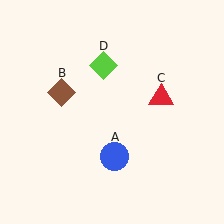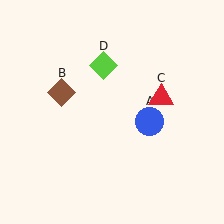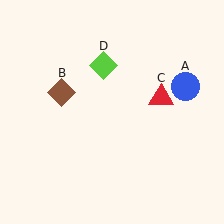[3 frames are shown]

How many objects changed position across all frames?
1 object changed position: blue circle (object A).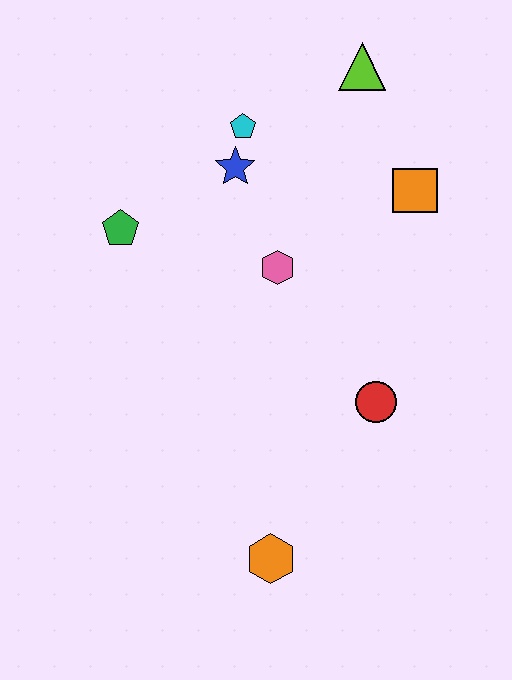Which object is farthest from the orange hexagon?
The lime triangle is farthest from the orange hexagon.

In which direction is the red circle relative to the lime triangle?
The red circle is below the lime triangle.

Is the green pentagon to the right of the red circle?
No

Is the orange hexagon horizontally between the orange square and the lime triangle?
No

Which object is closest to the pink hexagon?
The blue star is closest to the pink hexagon.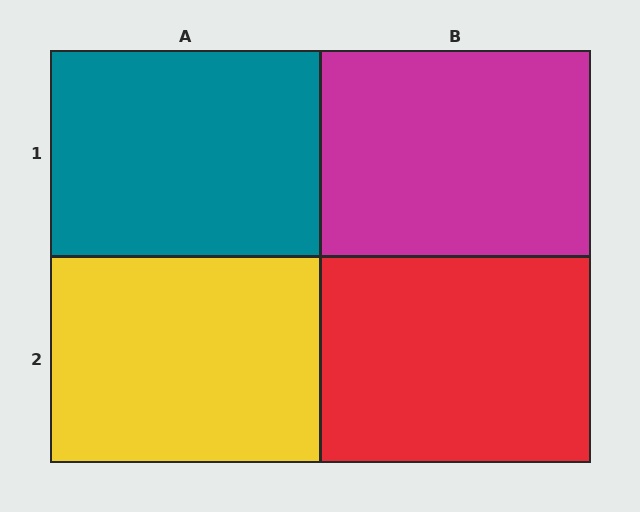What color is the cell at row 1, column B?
Magenta.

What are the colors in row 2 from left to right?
Yellow, red.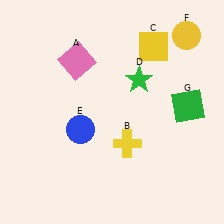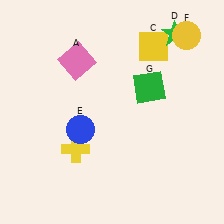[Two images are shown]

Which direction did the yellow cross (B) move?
The yellow cross (B) moved left.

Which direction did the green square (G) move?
The green square (G) moved left.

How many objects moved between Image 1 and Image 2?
3 objects moved between the two images.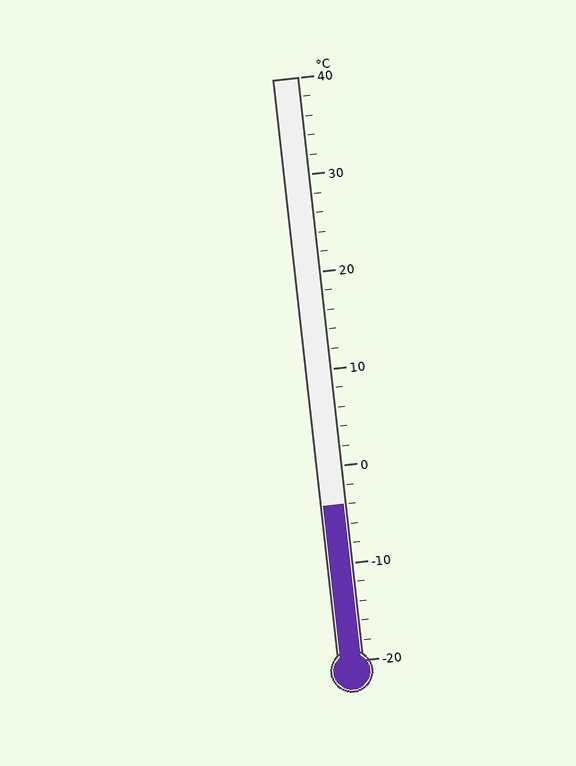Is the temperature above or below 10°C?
The temperature is below 10°C.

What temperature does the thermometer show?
The thermometer shows approximately -4°C.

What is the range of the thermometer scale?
The thermometer scale ranges from -20°C to 40°C.